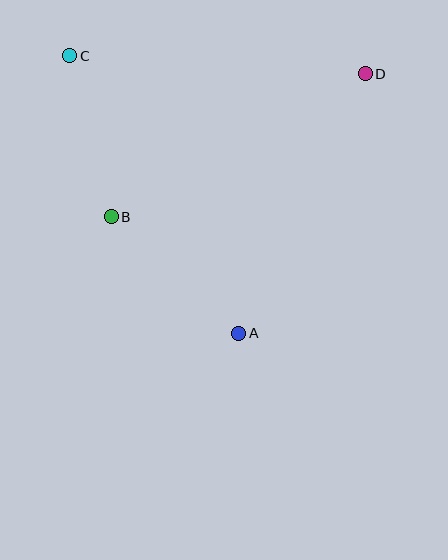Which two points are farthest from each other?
Points A and C are farthest from each other.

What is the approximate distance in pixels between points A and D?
The distance between A and D is approximately 289 pixels.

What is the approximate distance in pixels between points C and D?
The distance between C and D is approximately 296 pixels.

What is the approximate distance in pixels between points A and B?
The distance between A and B is approximately 173 pixels.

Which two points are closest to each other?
Points B and C are closest to each other.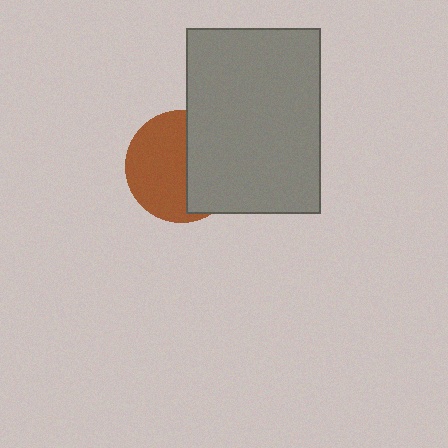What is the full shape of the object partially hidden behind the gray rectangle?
The partially hidden object is a brown circle.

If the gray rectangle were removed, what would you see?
You would see the complete brown circle.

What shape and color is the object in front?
The object in front is a gray rectangle.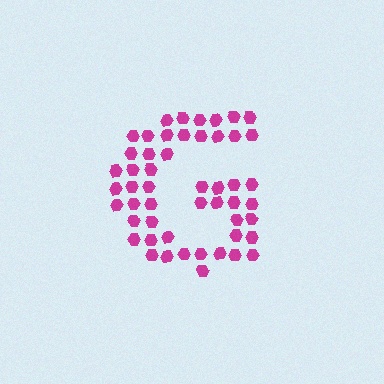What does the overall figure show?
The overall figure shows the letter G.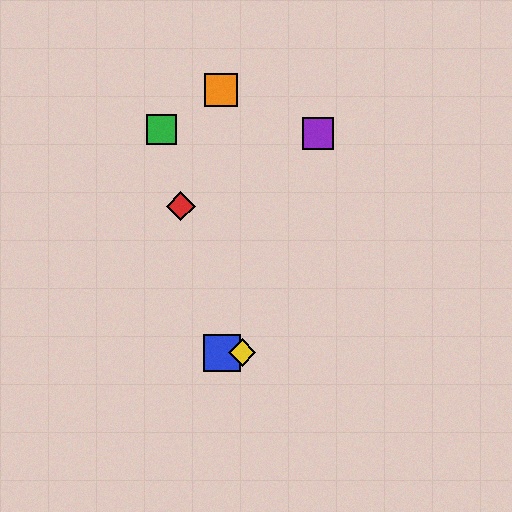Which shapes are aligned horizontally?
The blue square, the yellow diamond are aligned horizontally.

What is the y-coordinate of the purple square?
The purple square is at y≈133.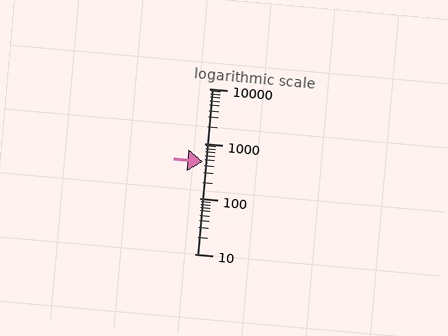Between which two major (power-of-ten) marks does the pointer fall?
The pointer is between 100 and 1000.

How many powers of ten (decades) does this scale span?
The scale spans 3 decades, from 10 to 10000.